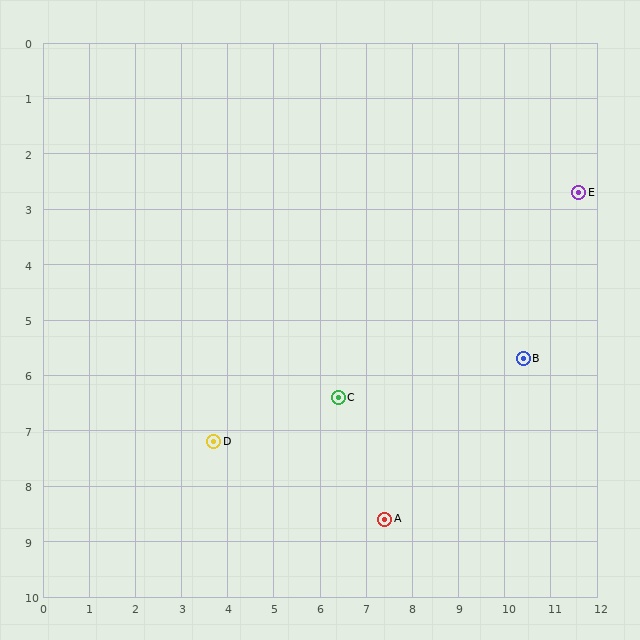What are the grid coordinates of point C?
Point C is at approximately (6.4, 6.4).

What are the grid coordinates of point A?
Point A is at approximately (7.4, 8.6).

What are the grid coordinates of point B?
Point B is at approximately (10.4, 5.7).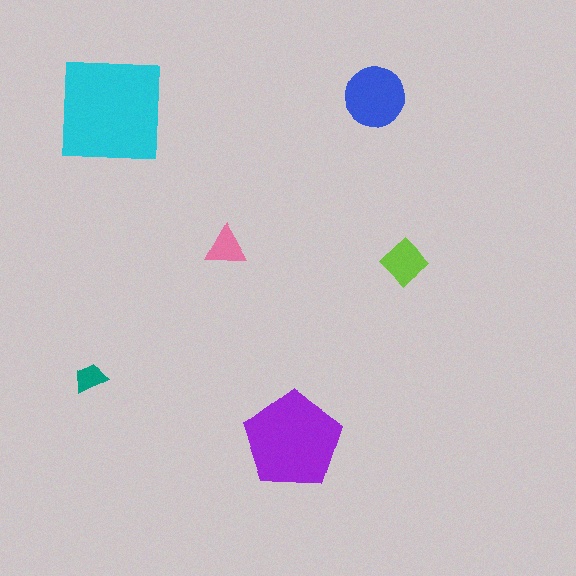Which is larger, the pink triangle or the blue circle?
The blue circle.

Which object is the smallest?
The teal trapezoid.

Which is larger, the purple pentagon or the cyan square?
The cyan square.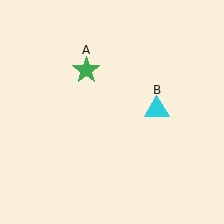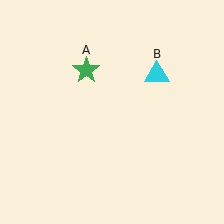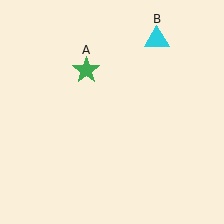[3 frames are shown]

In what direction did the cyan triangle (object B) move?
The cyan triangle (object B) moved up.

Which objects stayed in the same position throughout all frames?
Green star (object A) remained stationary.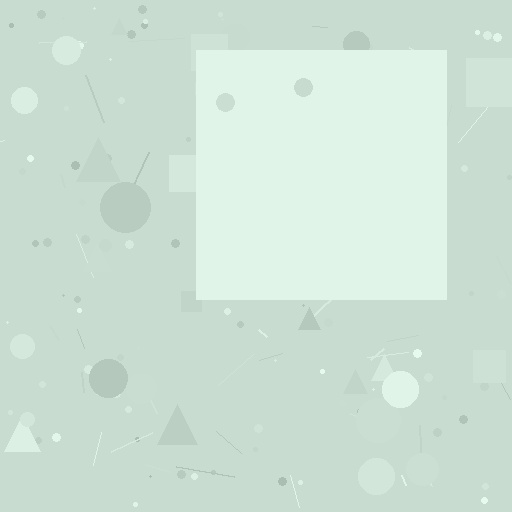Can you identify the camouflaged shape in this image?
The camouflaged shape is a square.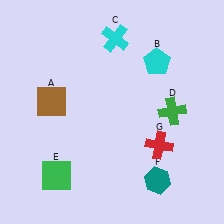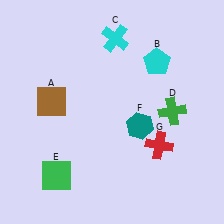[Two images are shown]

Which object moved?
The teal hexagon (F) moved up.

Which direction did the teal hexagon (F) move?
The teal hexagon (F) moved up.